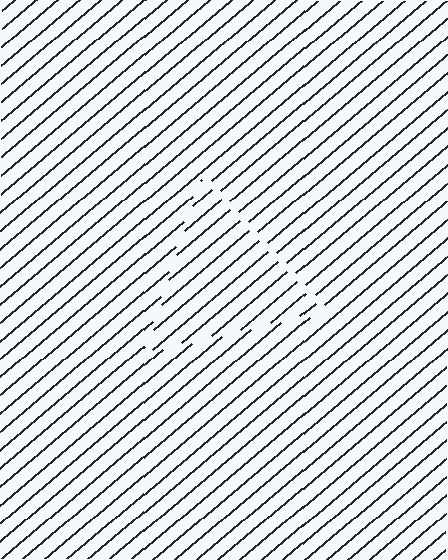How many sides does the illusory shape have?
3 sides — the line-ends trace a triangle.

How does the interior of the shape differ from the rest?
The interior of the shape contains the same grating, shifted by half a period — the contour is defined by the phase discontinuity where line-ends from the inner and outer gratings abut.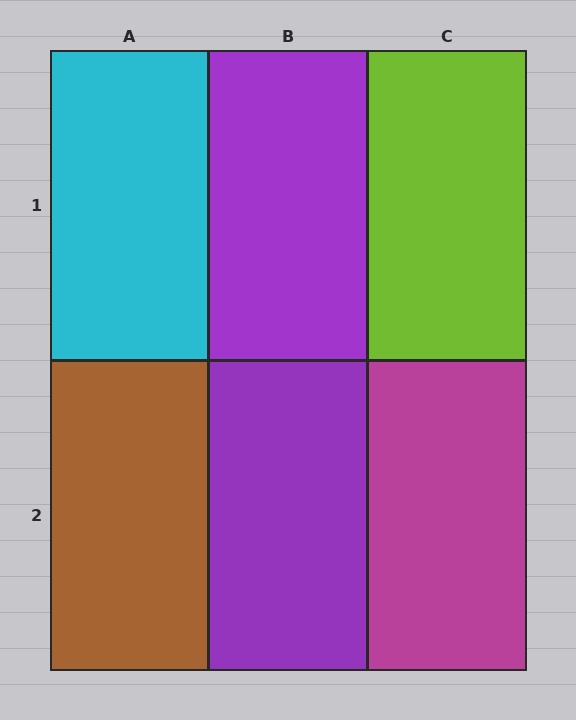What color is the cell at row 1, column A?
Cyan.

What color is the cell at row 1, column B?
Purple.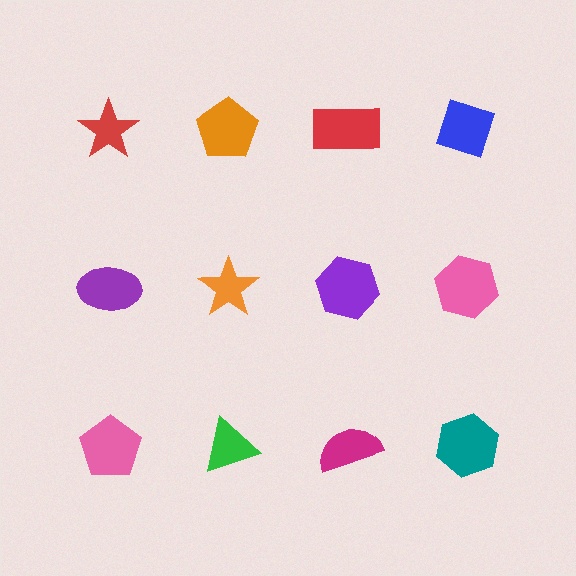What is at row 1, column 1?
A red star.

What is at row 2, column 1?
A purple ellipse.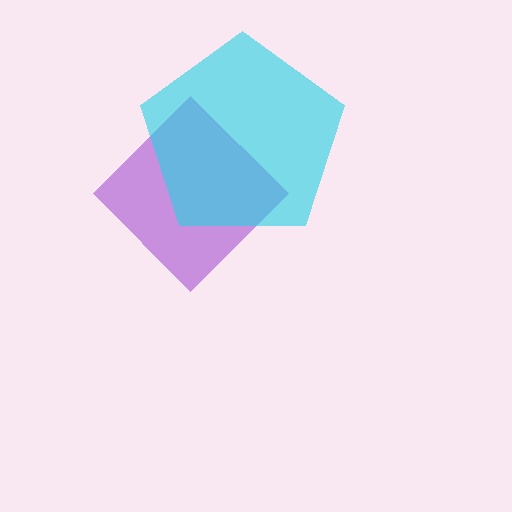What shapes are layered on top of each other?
The layered shapes are: a purple diamond, a cyan pentagon.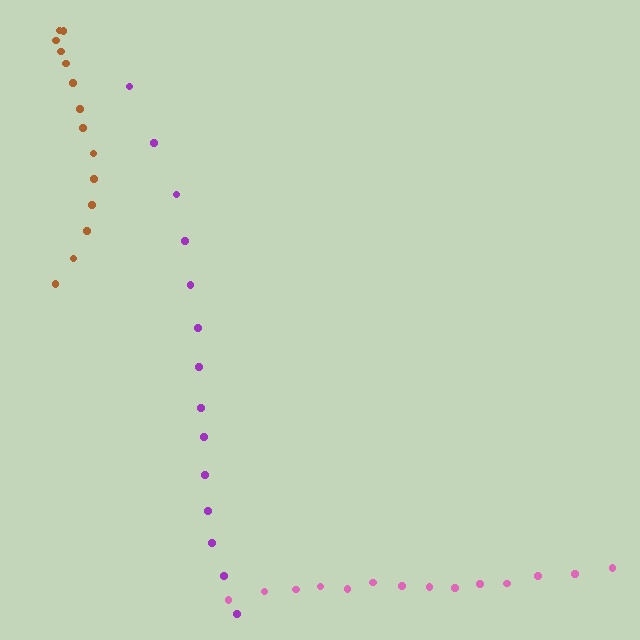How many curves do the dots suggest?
There are 3 distinct paths.